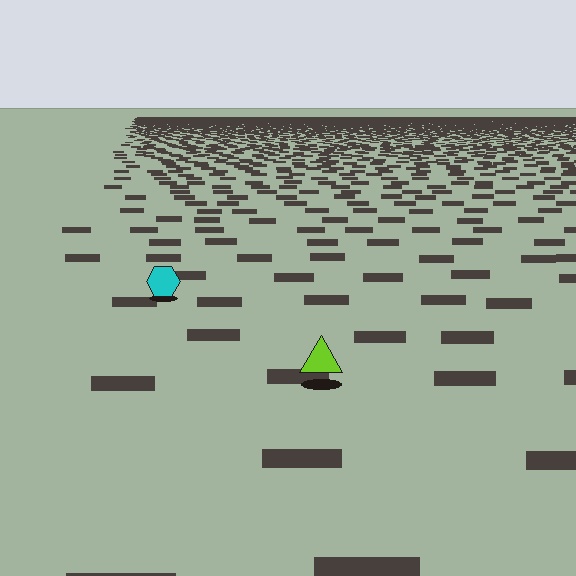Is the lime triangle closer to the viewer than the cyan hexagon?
Yes. The lime triangle is closer — you can tell from the texture gradient: the ground texture is coarser near it.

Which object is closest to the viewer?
The lime triangle is closest. The texture marks near it are larger and more spread out.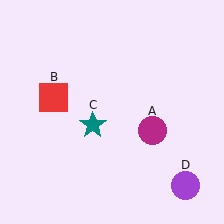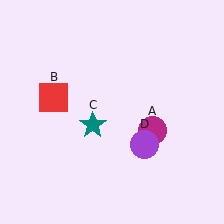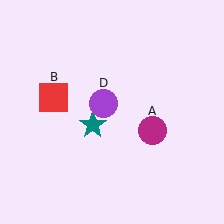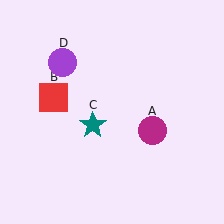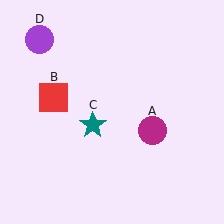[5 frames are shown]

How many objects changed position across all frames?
1 object changed position: purple circle (object D).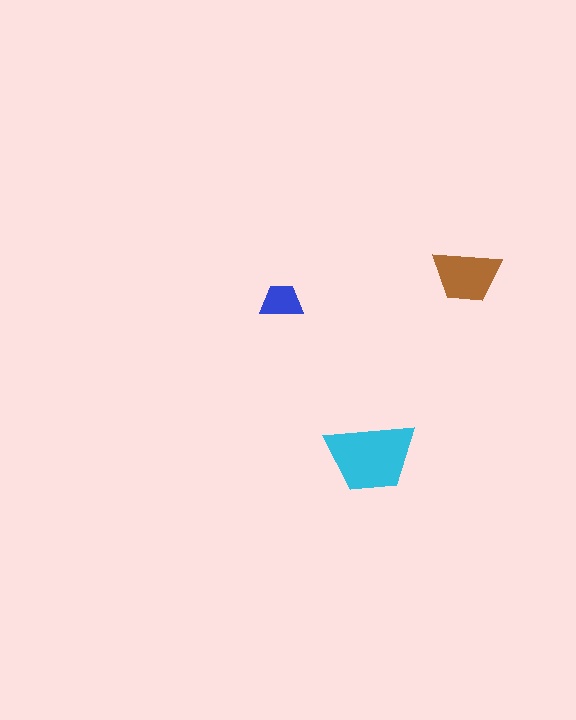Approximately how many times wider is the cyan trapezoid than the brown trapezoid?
About 1.5 times wider.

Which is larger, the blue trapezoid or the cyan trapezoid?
The cyan one.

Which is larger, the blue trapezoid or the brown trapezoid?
The brown one.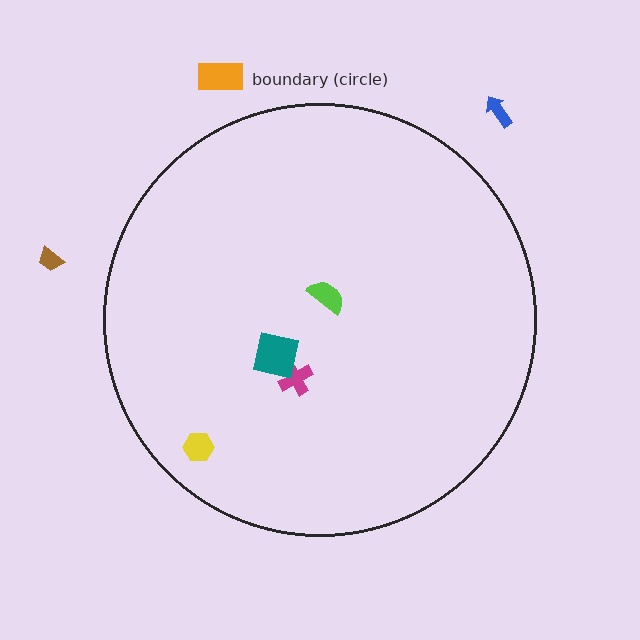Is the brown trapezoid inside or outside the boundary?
Outside.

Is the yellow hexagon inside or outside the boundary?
Inside.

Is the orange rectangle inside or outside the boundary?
Outside.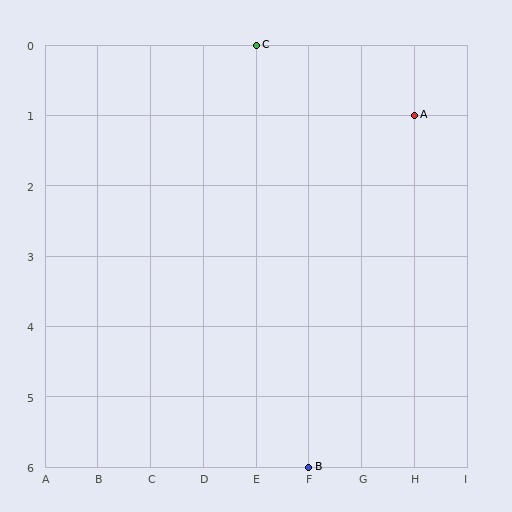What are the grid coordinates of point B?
Point B is at grid coordinates (F, 6).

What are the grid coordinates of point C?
Point C is at grid coordinates (E, 0).